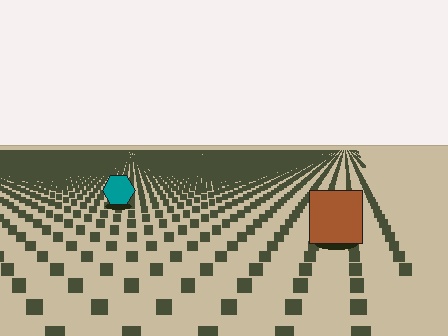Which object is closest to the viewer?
The brown square is closest. The texture marks near it are larger and more spread out.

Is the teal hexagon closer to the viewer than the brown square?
No. The brown square is closer — you can tell from the texture gradient: the ground texture is coarser near it.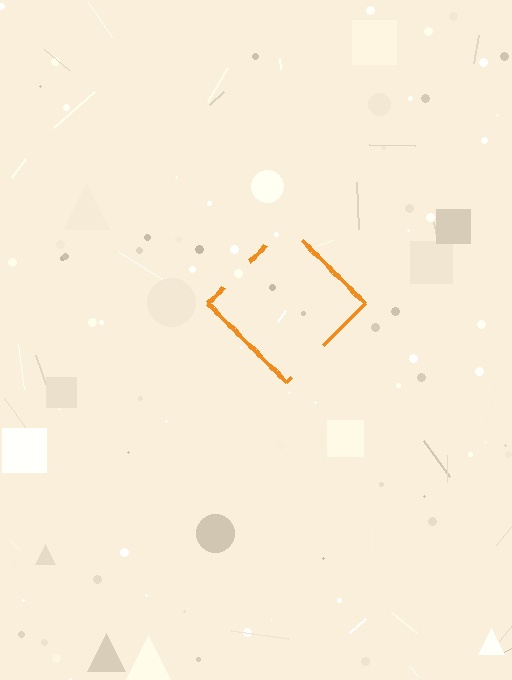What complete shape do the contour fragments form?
The contour fragments form a diamond.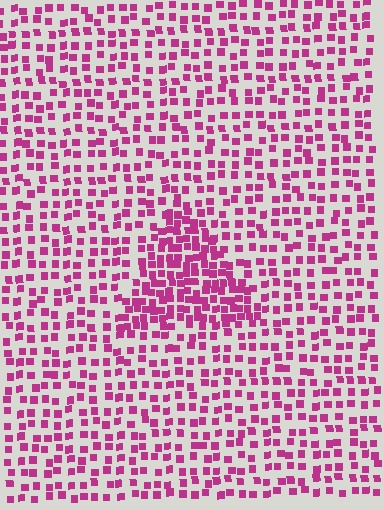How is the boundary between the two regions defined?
The boundary is defined by a change in element density (approximately 2.0x ratio). All elements are the same color, size, and shape.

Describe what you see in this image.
The image contains small magenta elements arranged at two different densities. A triangle-shaped region is visible where the elements are more densely packed than the surrounding area.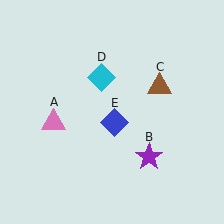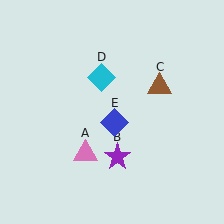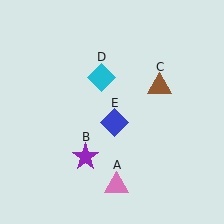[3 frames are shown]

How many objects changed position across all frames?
2 objects changed position: pink triangle (object A), purple star (object B).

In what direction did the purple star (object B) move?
The purple star (object B) moved left.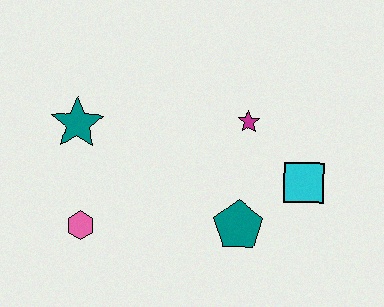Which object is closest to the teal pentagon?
The cyan square is closest to the teal pentagon.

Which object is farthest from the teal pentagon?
The teal star is farthest from the teal pentagon.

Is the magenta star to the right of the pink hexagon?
Yes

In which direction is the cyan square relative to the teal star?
The cyan square is to the right of the teal star.